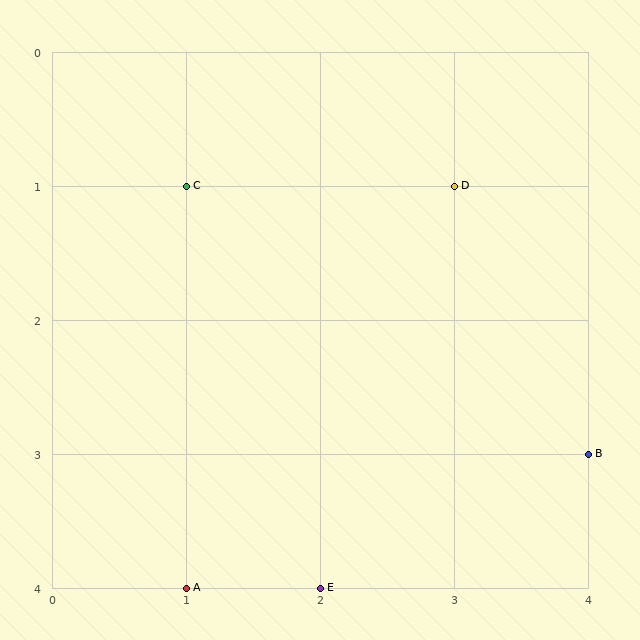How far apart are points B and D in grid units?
Points B and D are 1 column and 2 rows apart (about 2.2 grid units diagonally).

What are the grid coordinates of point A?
Point A is at grid coordinates (1, 4).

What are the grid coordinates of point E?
Point E is at grid coordinates (2, 4).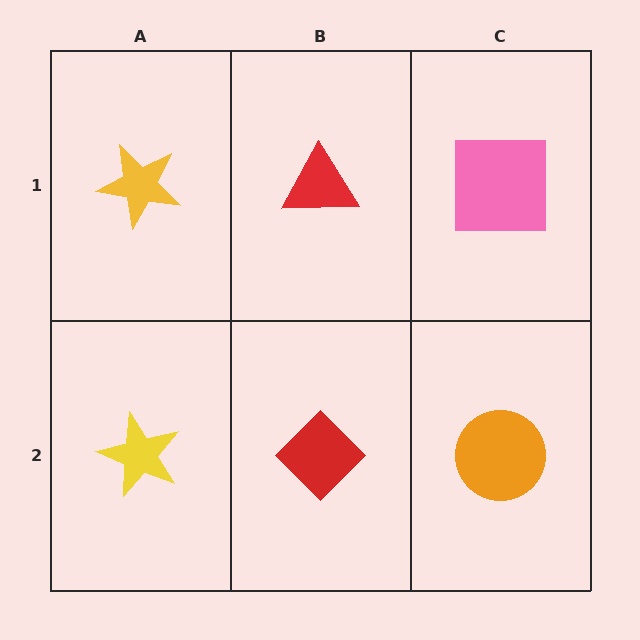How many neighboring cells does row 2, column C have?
2.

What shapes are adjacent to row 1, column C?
An orange circle (row 2, column C), a red triangle (row 1, column B).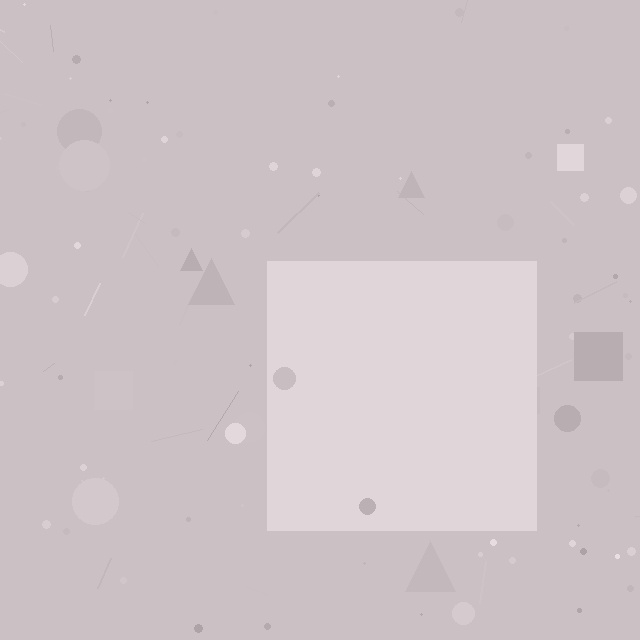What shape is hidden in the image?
A square is hidden in the image.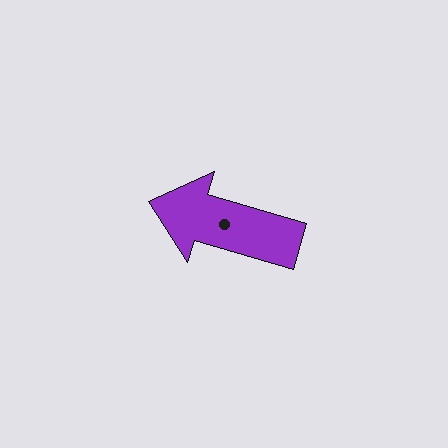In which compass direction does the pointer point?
West.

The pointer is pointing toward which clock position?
Roughly 10 o'clock.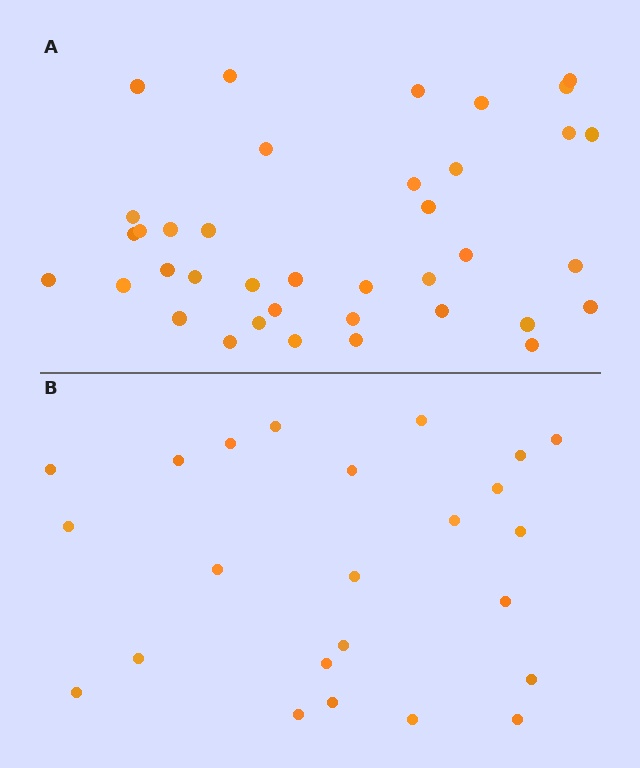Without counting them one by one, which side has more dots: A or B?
Region A (the top region) has more dots.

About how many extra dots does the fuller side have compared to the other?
Region A has approximately 15 more dots than region B.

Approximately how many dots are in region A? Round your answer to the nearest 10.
About 40 dots. (The exact count is 38, which rounds to 40.)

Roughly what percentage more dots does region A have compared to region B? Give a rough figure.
About 60% more.